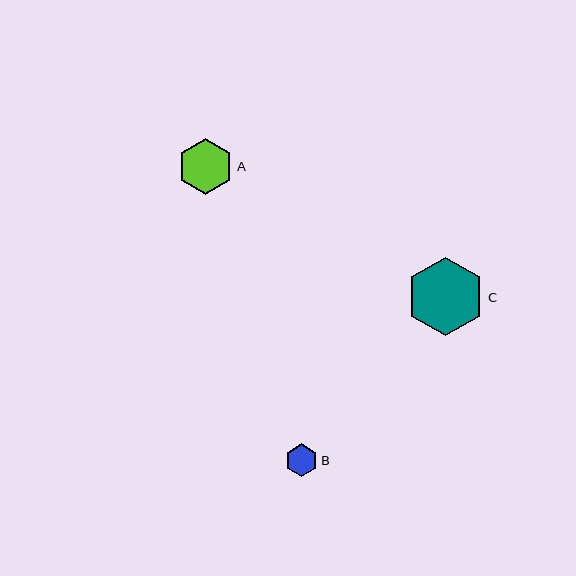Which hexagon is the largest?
Hexagon C is the largest with a size of approximately 79 pixels.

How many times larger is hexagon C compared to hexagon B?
Hexagon C is approximately 2.4 times the size of hexagon B.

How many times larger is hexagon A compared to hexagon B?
Hexagon A is approximately 1.7 times the size of hexagon B.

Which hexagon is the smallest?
Hexagon B is the smallest with a size of approximately 33 pixels.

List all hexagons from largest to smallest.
From largest to smallest: C, A, B.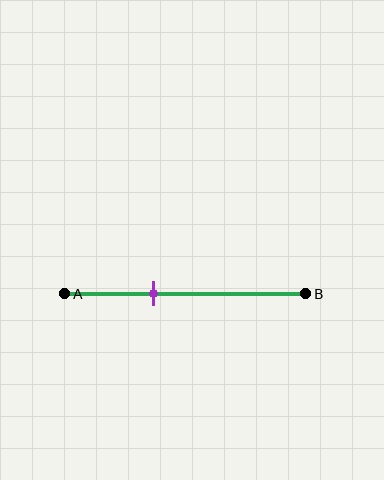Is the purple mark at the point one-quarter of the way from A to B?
No, the mark is at about 35% from A, not at the 25% one-quarter point.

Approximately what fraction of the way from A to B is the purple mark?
The purple mark is approximately 35% of the way from A to B.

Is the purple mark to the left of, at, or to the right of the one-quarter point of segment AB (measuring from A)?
The purple mark is to the right of the one-quarter point of segment AB.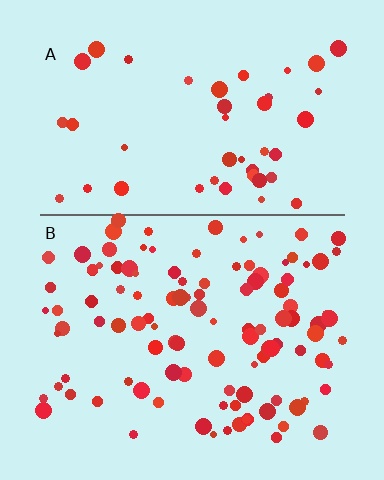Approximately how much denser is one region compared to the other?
Approximately 2.4× — region B over region A.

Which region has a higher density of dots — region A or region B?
B (the bottom).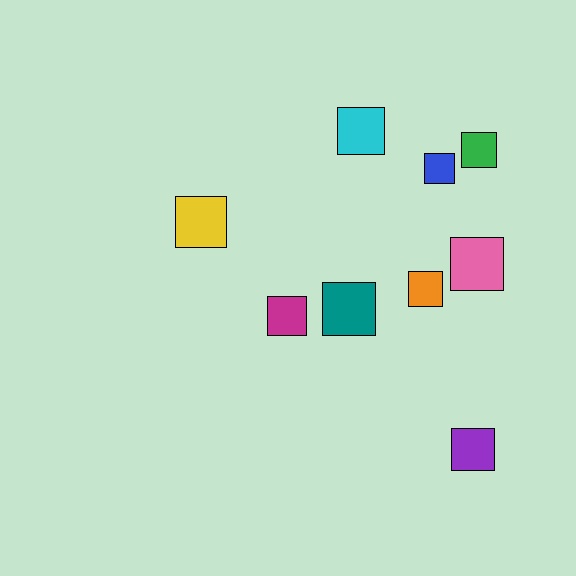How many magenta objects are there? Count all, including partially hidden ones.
There is 1 magenta object.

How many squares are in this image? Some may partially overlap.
There are 9 squares.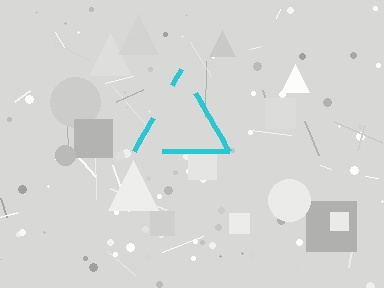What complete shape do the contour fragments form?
The contour fragments form a triangle.